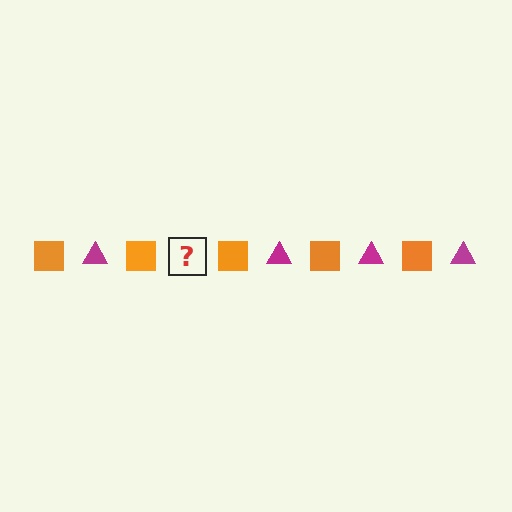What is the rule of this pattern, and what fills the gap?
The rule is that the pattern alternates between orange square and magenta triangle. The gap should be filled with a magenta triangle.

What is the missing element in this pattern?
The missing element is a magenta triangle.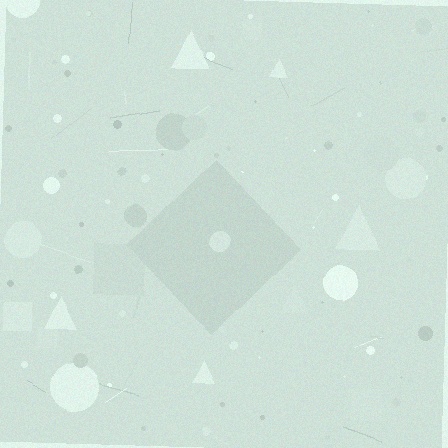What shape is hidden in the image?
A diamond is hidden in the image.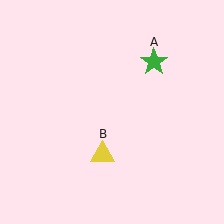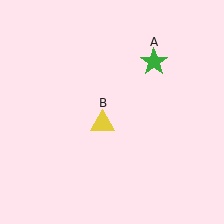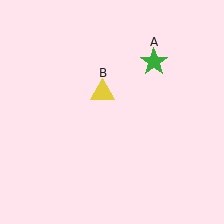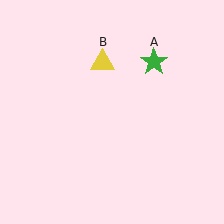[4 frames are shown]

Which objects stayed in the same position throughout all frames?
Green star (object A) remained stationary.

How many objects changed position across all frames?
1 object changed position: yellow triangle (object B).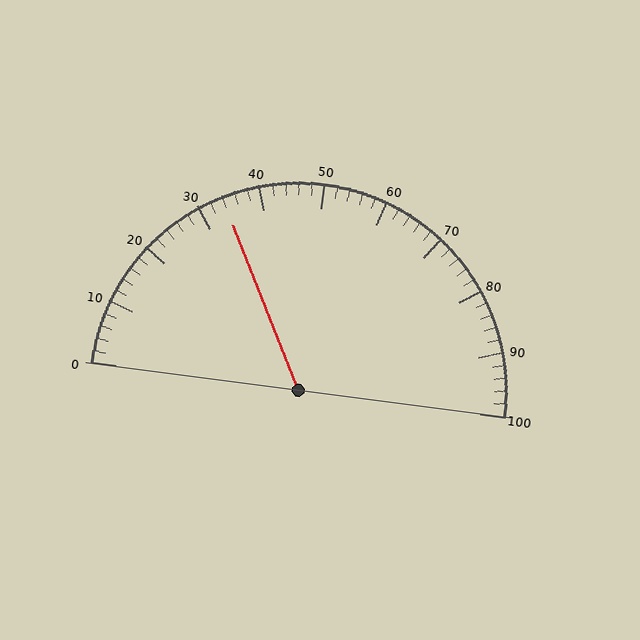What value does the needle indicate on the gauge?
The needle indicates approximately 34.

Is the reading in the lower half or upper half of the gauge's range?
The reading is in the lower half of the range (0 to 100).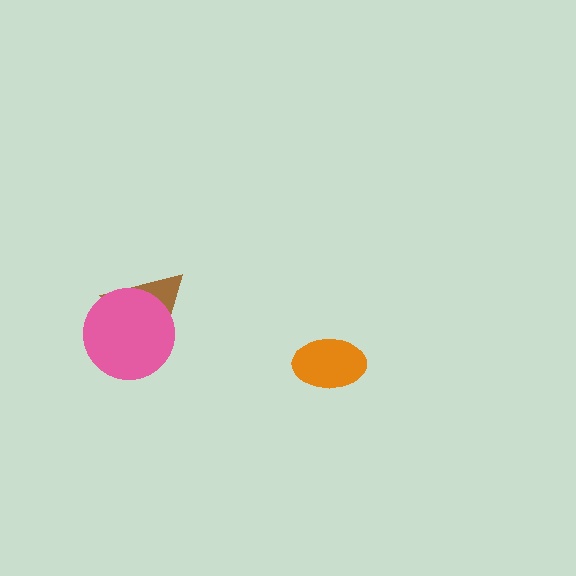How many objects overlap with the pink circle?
1 object overlaps with the pink circle.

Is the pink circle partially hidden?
No, no other shape covers it.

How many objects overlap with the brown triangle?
1 object overlaps with the brown triangle.